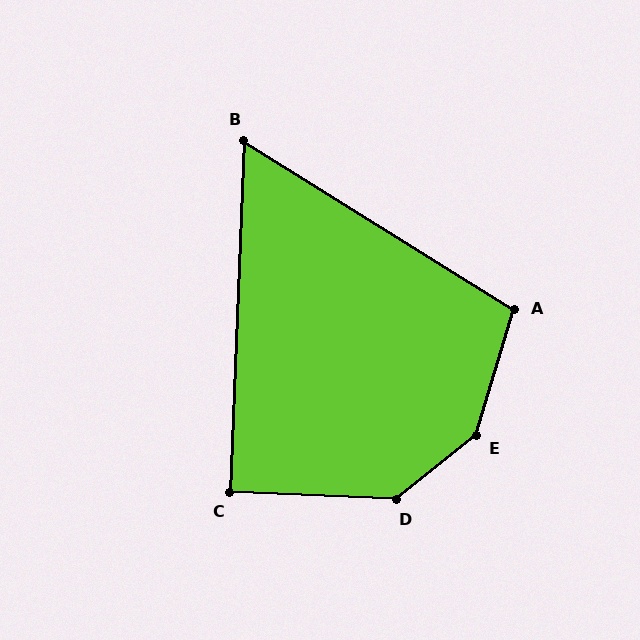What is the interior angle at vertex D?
Approximately 139 degrees (obtuse).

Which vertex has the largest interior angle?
E, at approximately 145 degrees.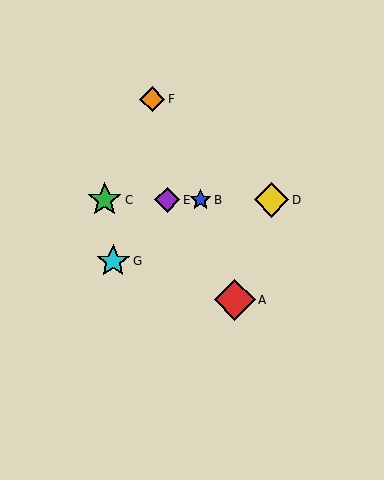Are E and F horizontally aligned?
No, E is at y≈200 and F is at y≈99.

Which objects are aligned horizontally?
Objects B, C, D, E are aligned horizontally.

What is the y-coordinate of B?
Object B is at y≈200.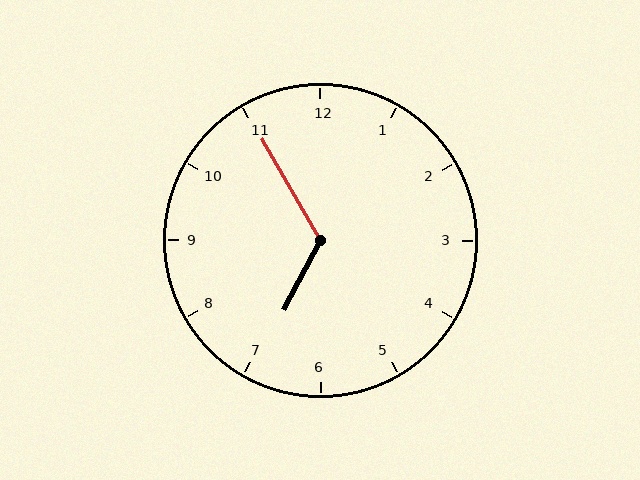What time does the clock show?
6:55.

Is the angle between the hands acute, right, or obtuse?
It is obtuse.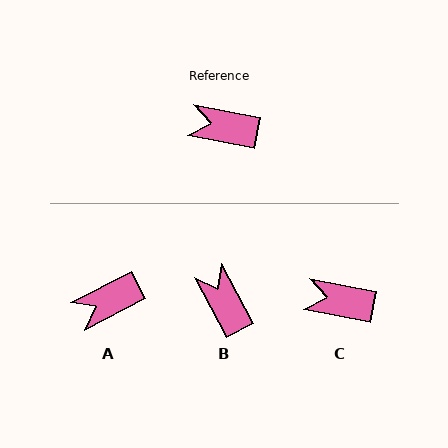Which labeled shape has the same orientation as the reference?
C.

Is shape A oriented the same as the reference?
No, it is off by about 39 degrees.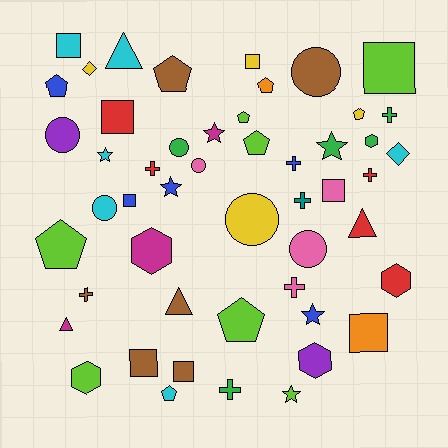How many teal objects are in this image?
There is 1 teal object.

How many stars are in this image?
There are 6 stars.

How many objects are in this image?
There are 50 objects.